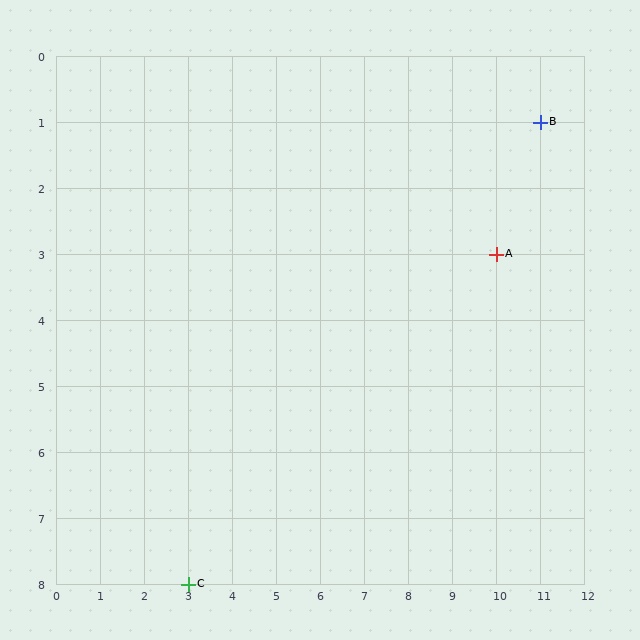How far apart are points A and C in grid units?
Points A and C are 7 columns and 5 rows apart (about 8.6 grid units diagonally).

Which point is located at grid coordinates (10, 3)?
Point A is at (10, 3).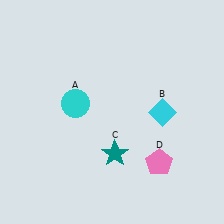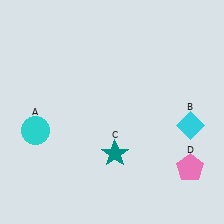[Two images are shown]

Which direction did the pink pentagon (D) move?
The pink pentagon (D) moved right.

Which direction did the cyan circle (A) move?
The cyan circle (A) moved left.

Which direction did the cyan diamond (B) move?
The cyan diamond (B) moved right.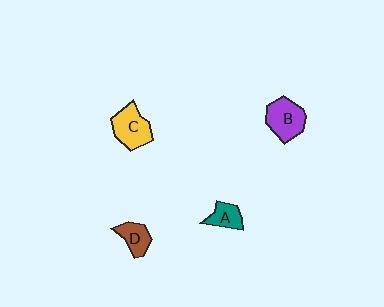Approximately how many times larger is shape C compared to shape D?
Approximately 1.6 times.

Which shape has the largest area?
Shape B (purple).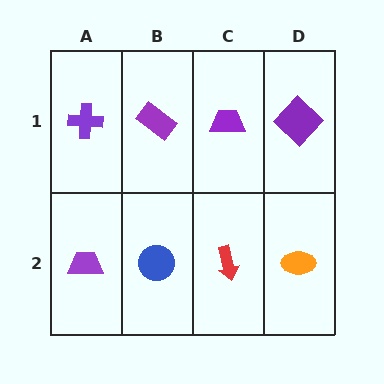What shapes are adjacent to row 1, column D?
An orange ellipse (row 2, column D), a purple trapezoid (row 1, column C).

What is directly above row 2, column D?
A purple diamond.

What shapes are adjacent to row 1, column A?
A purple trapezoid (row 2, column A), a purple rectangle (row 1, column B).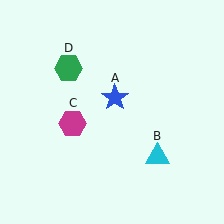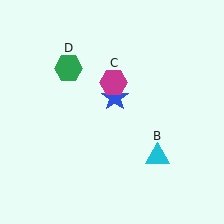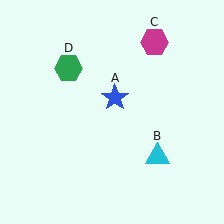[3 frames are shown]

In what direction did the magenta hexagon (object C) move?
The magenta hexagon (object C) moved up and to the right.